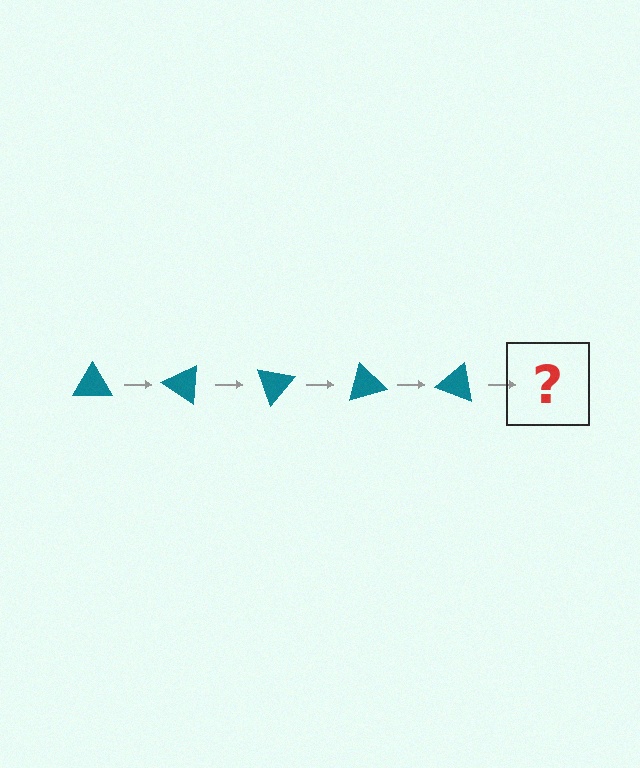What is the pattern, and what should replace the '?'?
The pattern is that the triangle rotates 35 degrees each step. The '?' should be a teal triangle rotated 175 degrees.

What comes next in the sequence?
The next element should be a teal triangle rotated 175 degrees.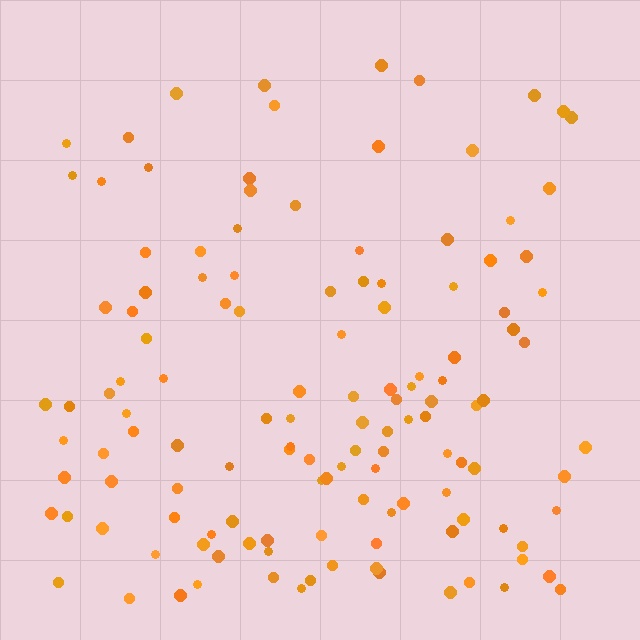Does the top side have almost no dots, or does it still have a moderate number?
Still a moderate number, just noticeably fewer than the bottom.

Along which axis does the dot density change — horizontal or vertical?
Vertical.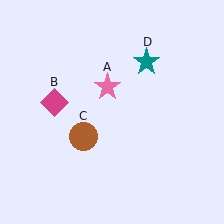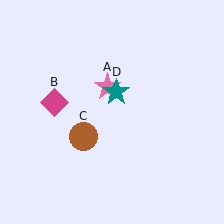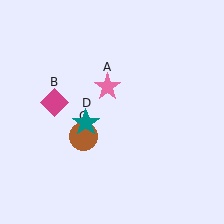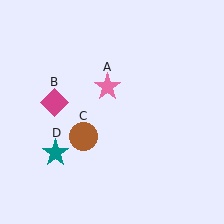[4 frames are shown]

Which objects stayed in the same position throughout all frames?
Pink star (object A) and magenta diamond (object B) and brown circle (object C) remained stationary.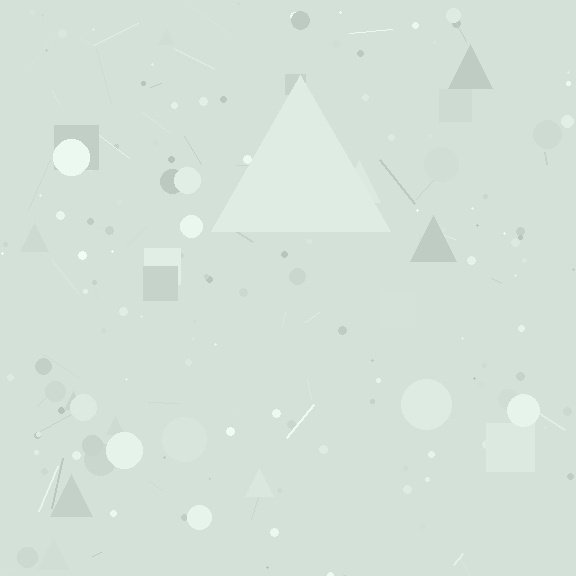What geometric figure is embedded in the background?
A triangle is embedded in the background.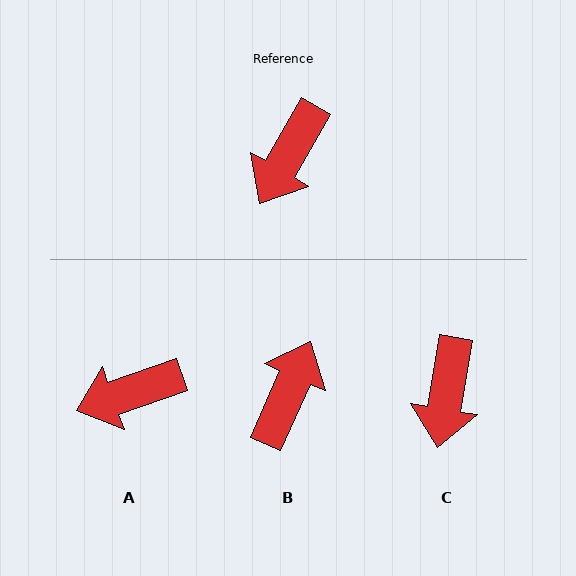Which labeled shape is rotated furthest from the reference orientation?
B, about 174 degrees away.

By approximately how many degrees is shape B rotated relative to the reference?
Approximately 174 degrees clockwise.